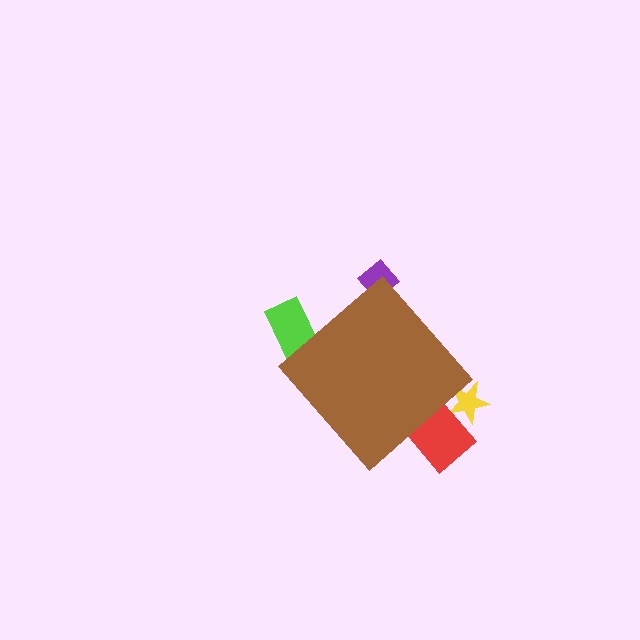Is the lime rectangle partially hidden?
Yes, the lime rectangle is partially hidden behind the brown diamond.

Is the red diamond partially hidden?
Yes, the red diamond is partially hidden behind the brown diamond.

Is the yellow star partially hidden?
Yes, the yellow star is partially hidden behind the brown diamond.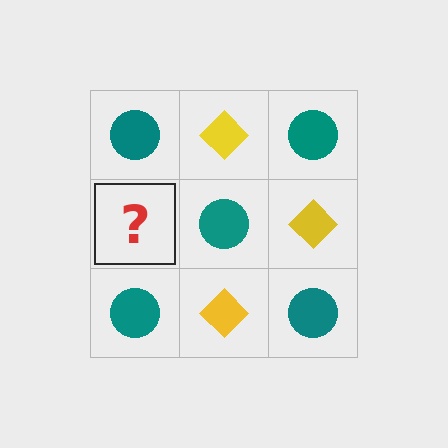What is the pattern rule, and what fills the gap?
The rule is that it alternates teal circle and yellow diamond in a checkerboard pattern. The gap should be filled with a yellow diamond.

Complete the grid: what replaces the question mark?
The question mark should be replaced with a yellow diamond.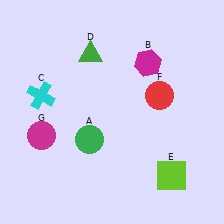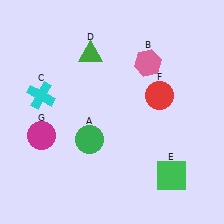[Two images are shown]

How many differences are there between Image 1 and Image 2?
There are 2 differences between the two images.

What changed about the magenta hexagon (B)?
In Image 1, B is magenta. In Image 2, it changed to pink.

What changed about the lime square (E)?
In Image 1, E is lime. In Image 2, it changed to green.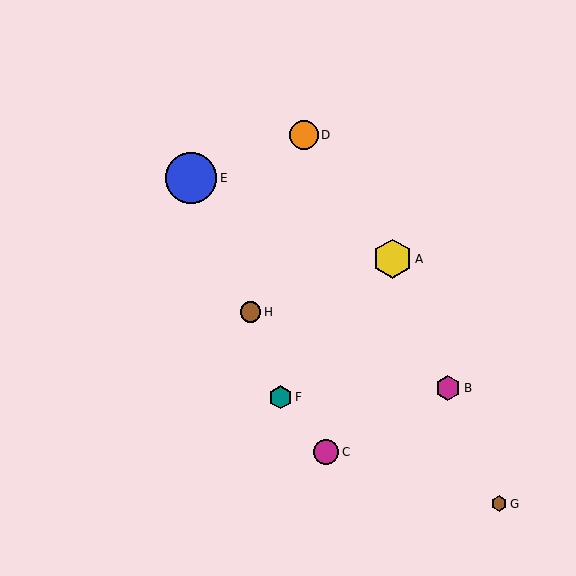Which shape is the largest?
The blue circle (labeled E) is the largest.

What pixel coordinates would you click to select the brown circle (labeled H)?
Click at (251, 312) to select the brown circle H.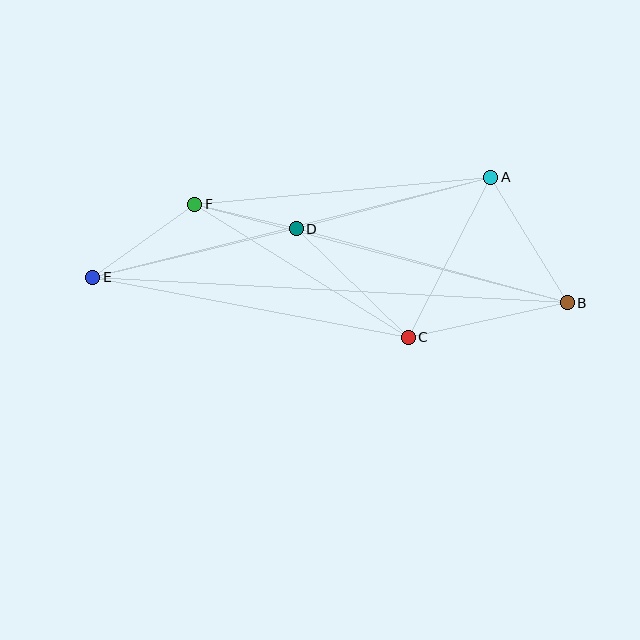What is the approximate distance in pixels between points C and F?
The distance between C and F is approximately 252 pixels.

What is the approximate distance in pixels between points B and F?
The distance between B and F is approximately 386 pixels.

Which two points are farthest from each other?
Points B and E are farthest from each other.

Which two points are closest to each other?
Points D and F are closest to each other.